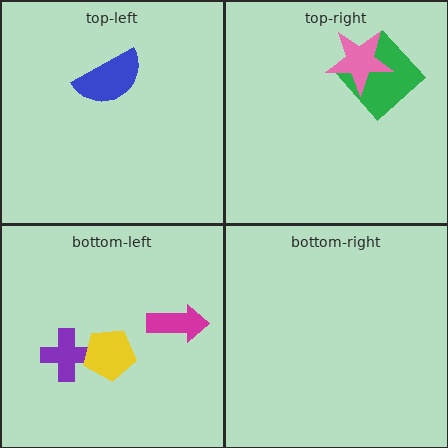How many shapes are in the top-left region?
1.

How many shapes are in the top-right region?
2.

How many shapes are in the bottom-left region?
3.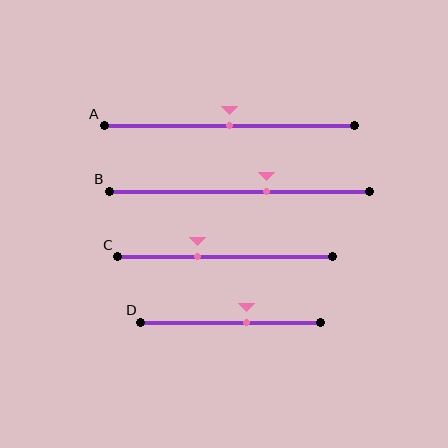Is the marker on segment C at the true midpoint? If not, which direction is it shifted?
No, the marker on segment C is shifted to the left by about 13% of the segment length.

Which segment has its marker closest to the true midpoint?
Segment A has its marker closest to the true midpoint.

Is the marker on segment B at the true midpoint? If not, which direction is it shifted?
No, the marker on segment B is shifted to the right by about 10% of the segment length.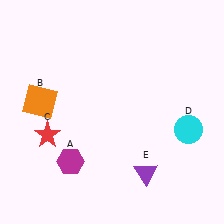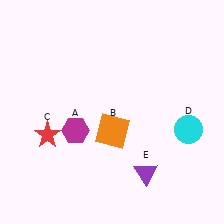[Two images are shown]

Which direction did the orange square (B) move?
The orange square (B) moved right.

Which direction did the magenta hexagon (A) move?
The magenta hexagon (A) moved up.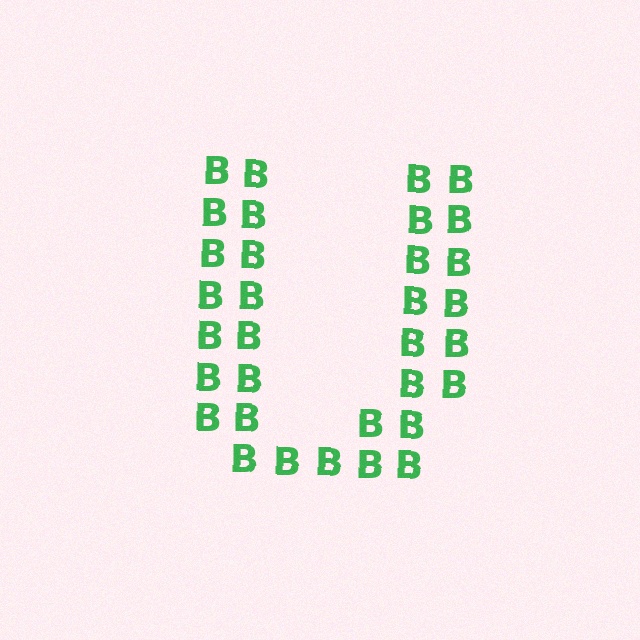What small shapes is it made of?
It is made of small letter B's.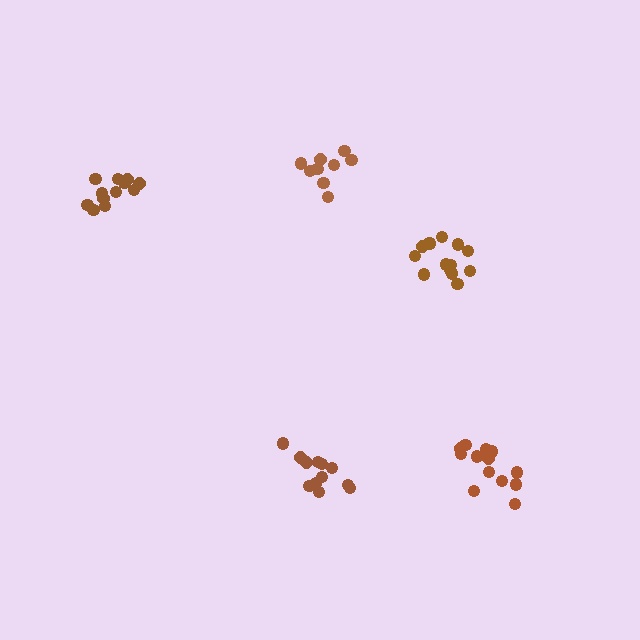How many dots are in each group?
Group 1: 14 dots, Group 2: 12 dots, Group 3: 12 dots, Group 4: 9 dots, Group 5: 14 dots (61 total).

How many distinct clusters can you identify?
There are 5 distinct clusters.